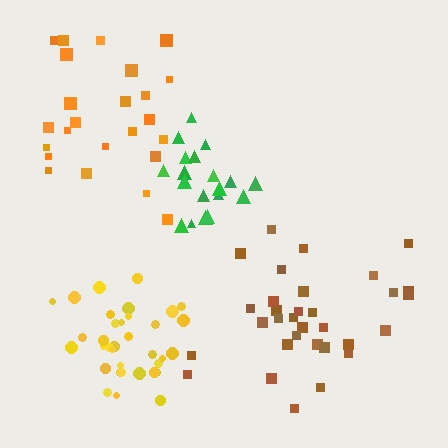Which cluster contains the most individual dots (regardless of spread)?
Yellow (35).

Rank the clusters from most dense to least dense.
yellow, green, brown, orange.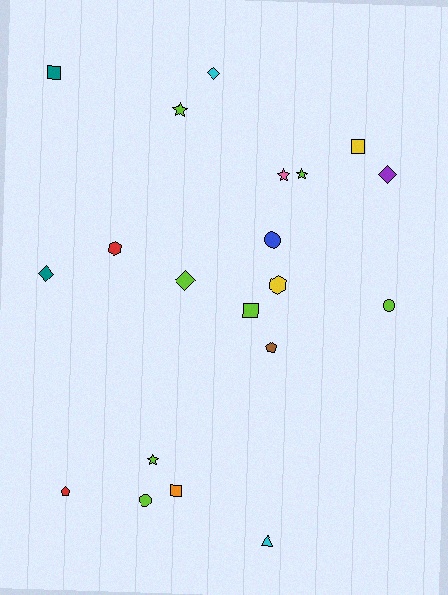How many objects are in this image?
There are 20 objects.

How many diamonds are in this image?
There are 4 diamonds.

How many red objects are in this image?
There are 2 red objects.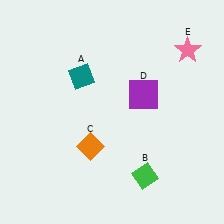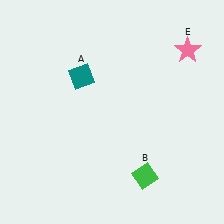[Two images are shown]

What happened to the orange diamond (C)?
The orange diamond (C) was removed in Image 2. It was in the bottom-left area of Image 1.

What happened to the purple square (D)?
The purple square (D) was removed in Image 2. It was in the top-right area of Image 1.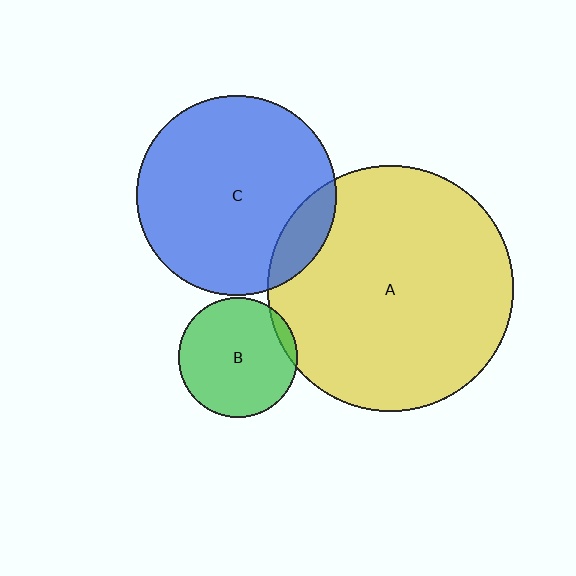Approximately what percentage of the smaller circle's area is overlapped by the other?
Approximately 5%.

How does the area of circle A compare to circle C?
Approximately 1.5 times.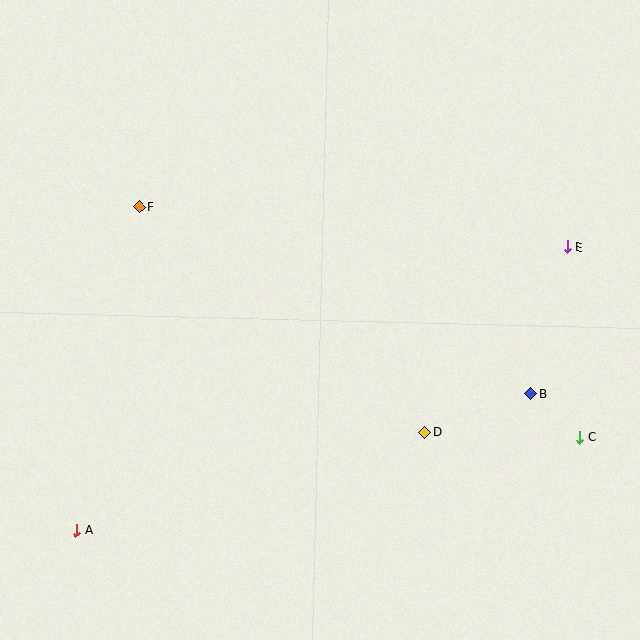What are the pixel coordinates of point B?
Point B is at (531, 394).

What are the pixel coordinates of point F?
Point F is at (139, 207).